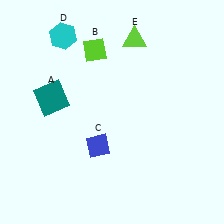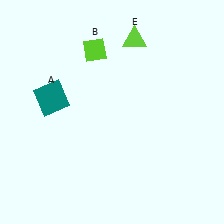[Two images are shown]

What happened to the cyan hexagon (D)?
The cyan hexagon (D) was removed in Image 2. It was in the top-left area of Image 1.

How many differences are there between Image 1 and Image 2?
There are 2 differences between the two images.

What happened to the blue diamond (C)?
The blue diamond (C) was removed in Image 2. It was in the bottom-left area of Image 1.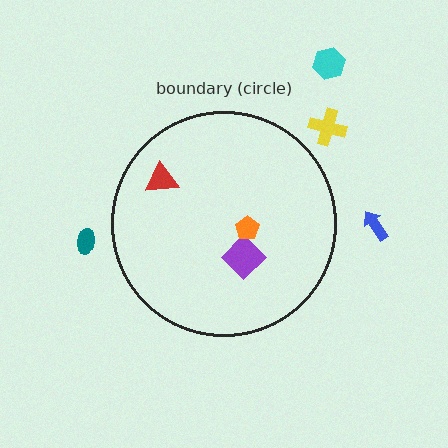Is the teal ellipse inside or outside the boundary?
Outside.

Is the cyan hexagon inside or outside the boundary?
Outside.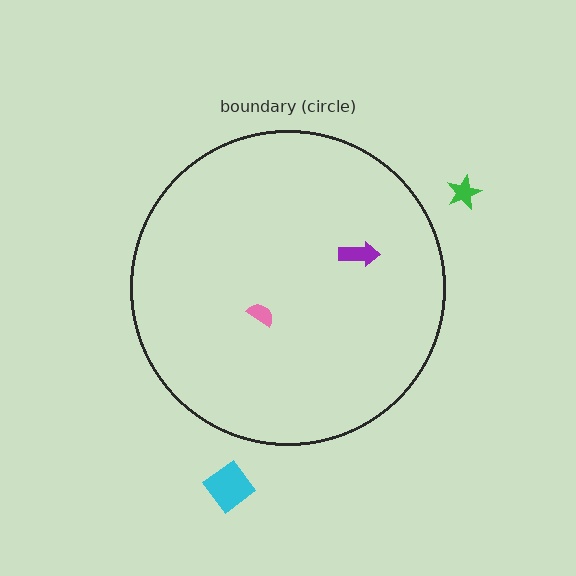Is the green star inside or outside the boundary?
Outside.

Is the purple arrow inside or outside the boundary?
Inside.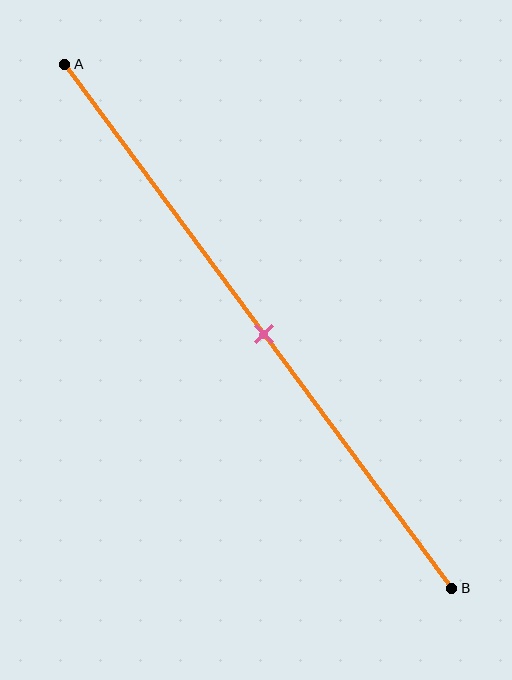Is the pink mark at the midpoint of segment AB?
Yes, the mark is approximately at the midpoint.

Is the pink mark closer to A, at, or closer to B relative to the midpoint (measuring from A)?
The pink mark is approximately at the midpoint of segment AB.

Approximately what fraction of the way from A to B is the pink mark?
The pink mark is approximately 50% of the way from A to B.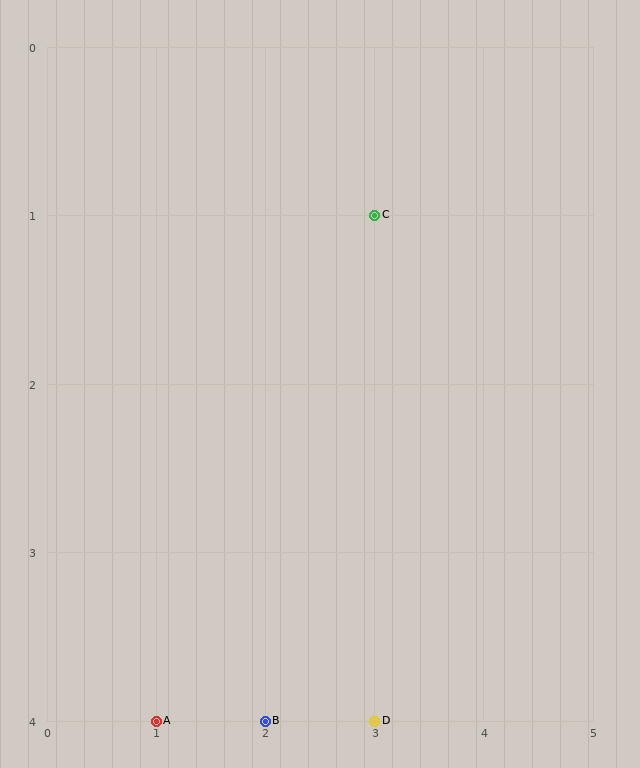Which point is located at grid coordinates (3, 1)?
Point C is at (3, 1).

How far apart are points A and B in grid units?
Points A and B are 1 column apart.